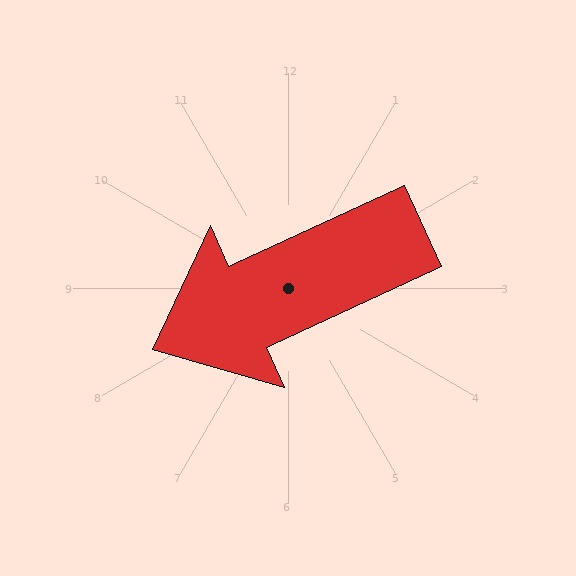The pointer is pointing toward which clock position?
Roughly 8 o'clock.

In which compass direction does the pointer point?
Southwest.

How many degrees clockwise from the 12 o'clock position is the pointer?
Approximately 245 degrees.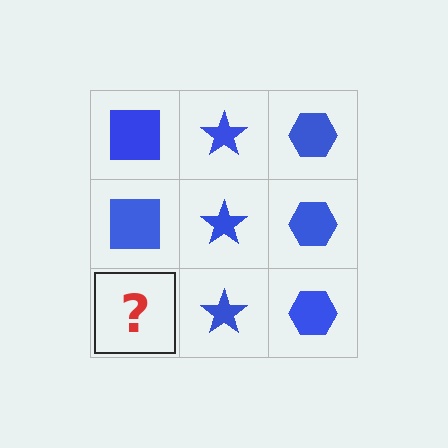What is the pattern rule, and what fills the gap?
The rule is that each column has a consistent shape. The gap should be filled with a blue square.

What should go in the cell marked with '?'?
The missing cell should contain a blue square.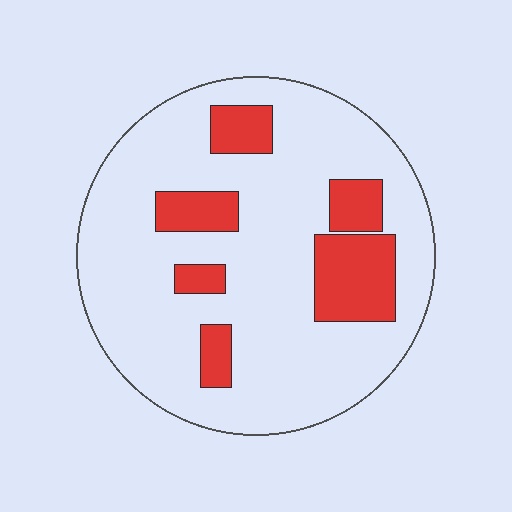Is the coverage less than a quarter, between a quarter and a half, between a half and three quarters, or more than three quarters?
Less than a quarter.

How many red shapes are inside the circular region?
6.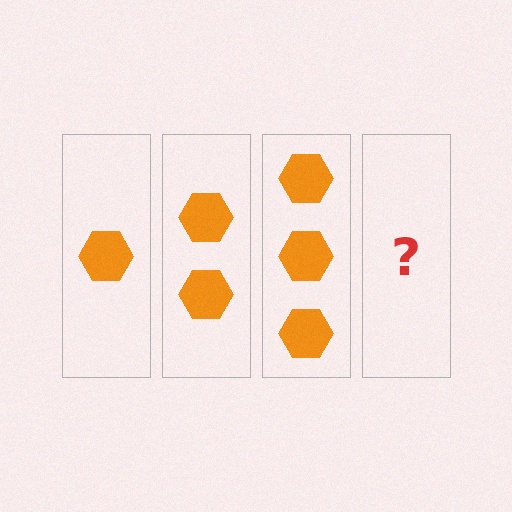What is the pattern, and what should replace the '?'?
The pattern is that each step adds one more hexagon. The '?' should be 4 hexagons.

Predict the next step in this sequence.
The next step is 4 hexagons.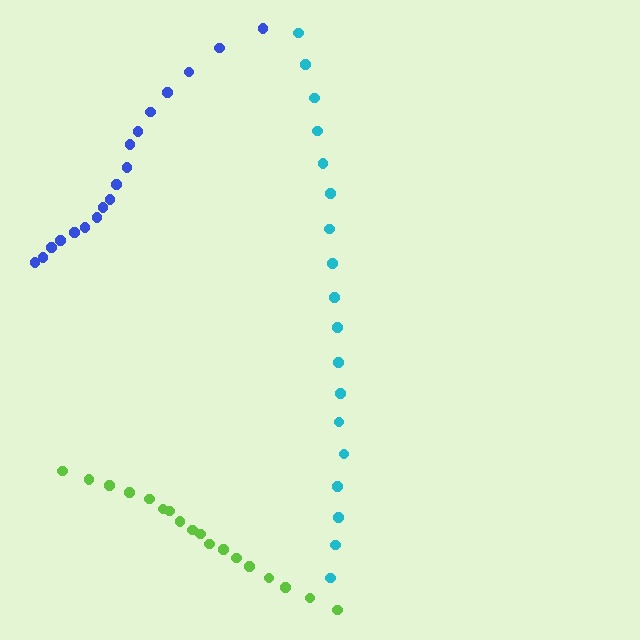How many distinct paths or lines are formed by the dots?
There are 3 distinct paths.